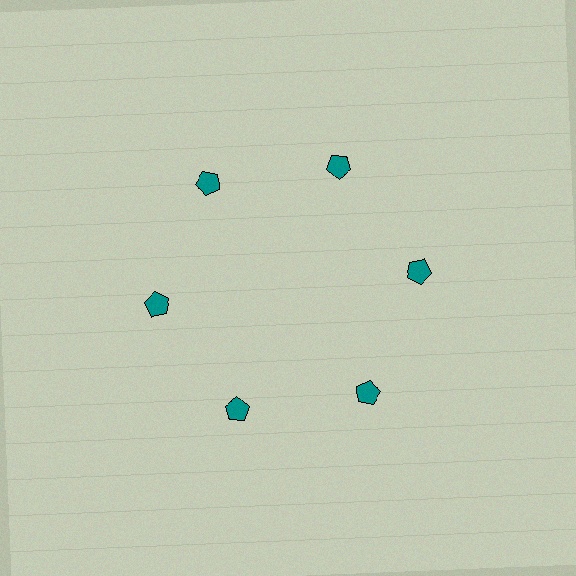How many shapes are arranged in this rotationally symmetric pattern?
There are 6 shapes, arranged in 6 groups of 1.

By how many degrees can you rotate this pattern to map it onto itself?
The pattern maps onto itself every 60 degrees of rotation.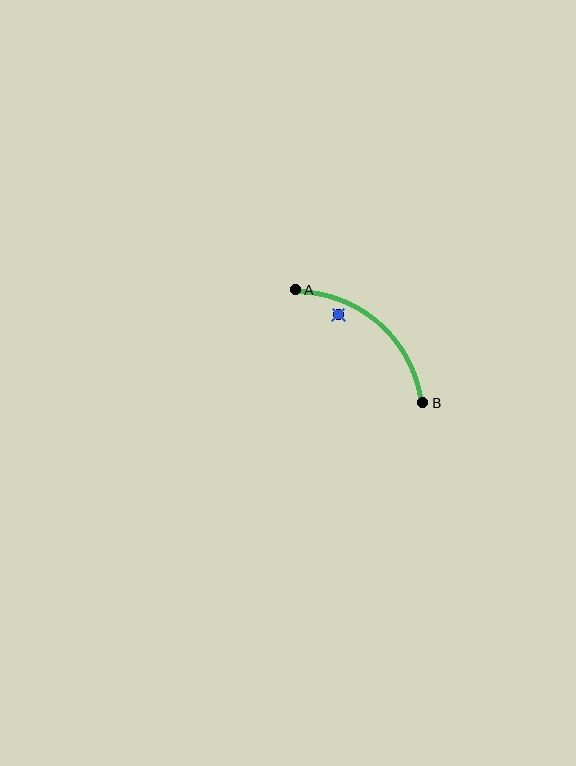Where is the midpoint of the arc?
The arc midpoint is the point on the curve farthest from the straight line joining A and B. It sits above and to the right of that line.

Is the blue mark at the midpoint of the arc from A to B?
No — the blue mark does not lie on the arc at all. It sits slightly inside the curve.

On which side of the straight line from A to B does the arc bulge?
The arc bulges above and to the right of the straight line connecting A and B.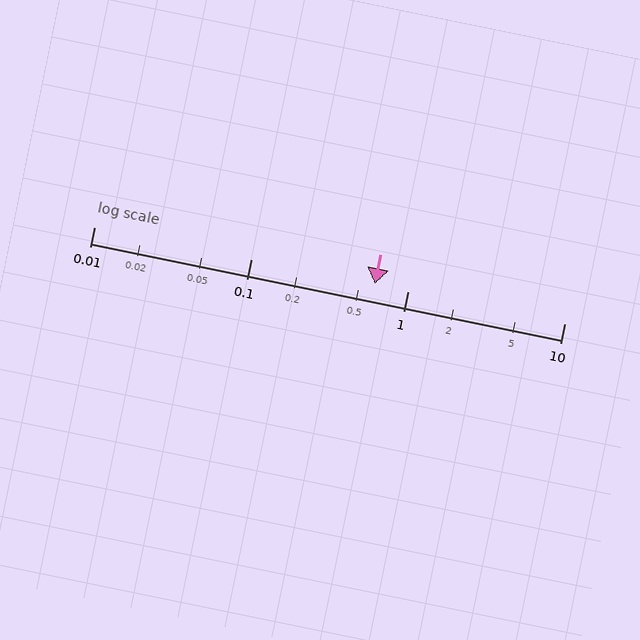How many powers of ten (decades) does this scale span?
The scale spans 3 decades, from 0.01 to 10.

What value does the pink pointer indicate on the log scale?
The pointer indicates approximately 0.62.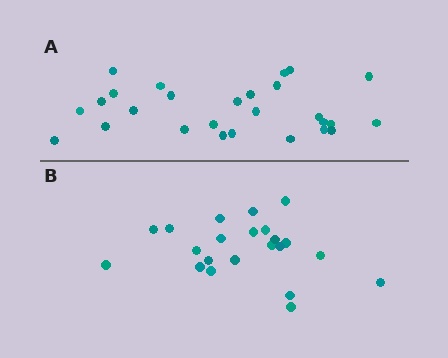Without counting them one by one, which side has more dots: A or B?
Region A (the top region) has more dots.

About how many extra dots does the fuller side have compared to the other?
Region A has about 5 more dots than region B.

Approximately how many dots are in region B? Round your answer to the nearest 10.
About 20 dots. (The exact count is 22, which rounds to 20.)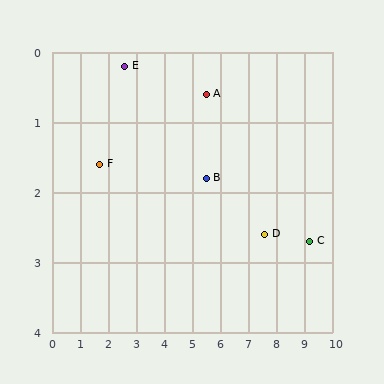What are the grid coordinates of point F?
Point F is at approximately (1.7, 1.6).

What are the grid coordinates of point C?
Point C is at approximately (9.2, 2.7).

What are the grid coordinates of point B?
Point B is at approximately (5.5, 1.8).